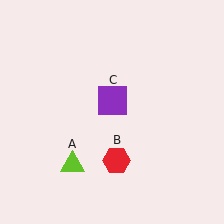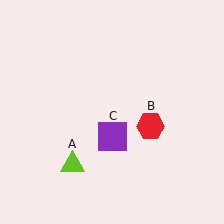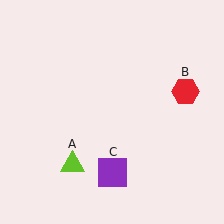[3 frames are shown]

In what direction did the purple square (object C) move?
The purple square (object C) moved down.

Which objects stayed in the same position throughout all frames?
Lime triangle (object A) remained stationary.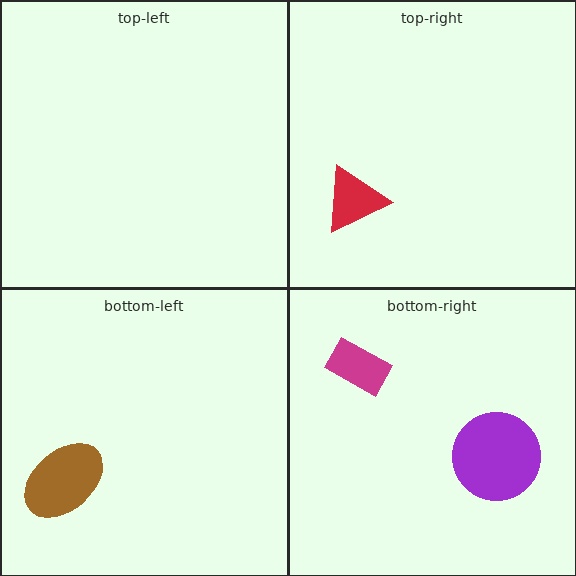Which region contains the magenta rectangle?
The bottom-right region.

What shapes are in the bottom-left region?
The brown ellipse.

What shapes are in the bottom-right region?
The magenta rectangle, the purple circle.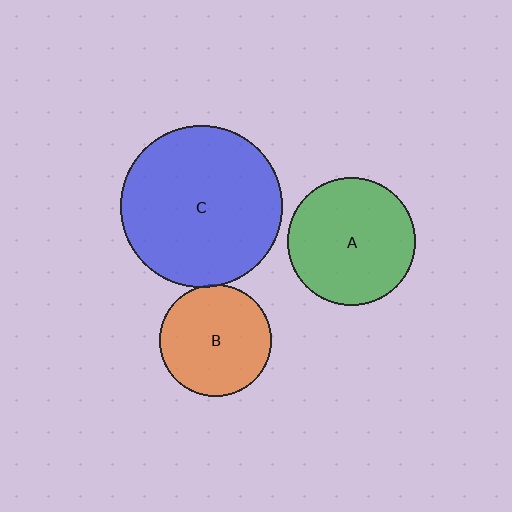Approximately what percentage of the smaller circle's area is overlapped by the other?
Approximately 5%.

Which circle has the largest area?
Circle C (blue).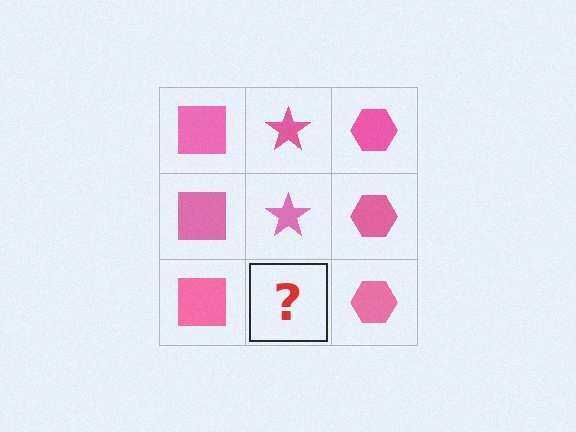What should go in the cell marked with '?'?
The missing cell should contain a pink star.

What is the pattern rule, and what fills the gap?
The rule is that each column has a consistent shape. The gap should be filled with a pink star.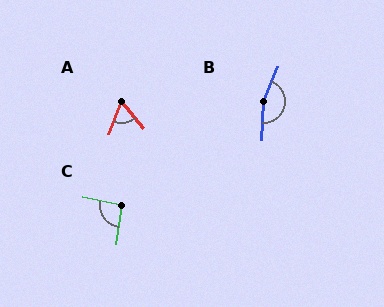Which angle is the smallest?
A, at approximately 61 degrees.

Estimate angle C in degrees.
Approximately 93 degrees.